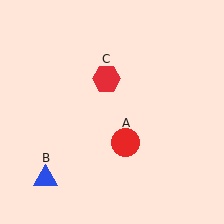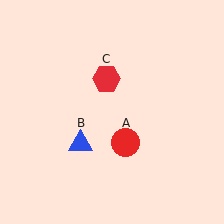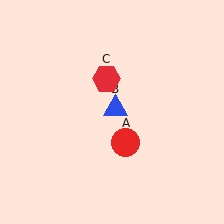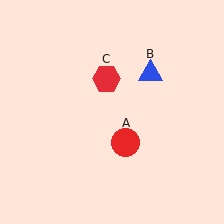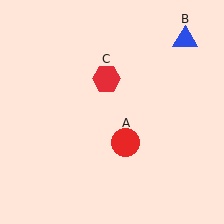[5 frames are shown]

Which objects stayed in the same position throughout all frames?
Red circle (object A) and red hexagon (object C) remained stationary.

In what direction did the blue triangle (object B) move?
The blue triangle (object B) moved up and to the right.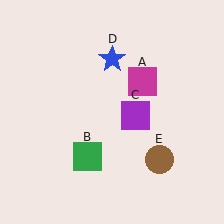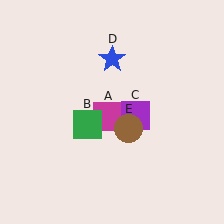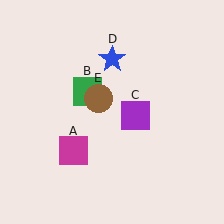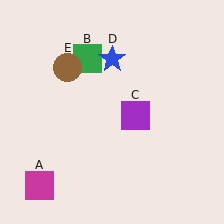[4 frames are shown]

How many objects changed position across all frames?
3 objects changed position: magenta square (object A), green square (object B), brown circle (object E).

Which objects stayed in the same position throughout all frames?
Purple square (object C) and blue star (object D) remained stationary.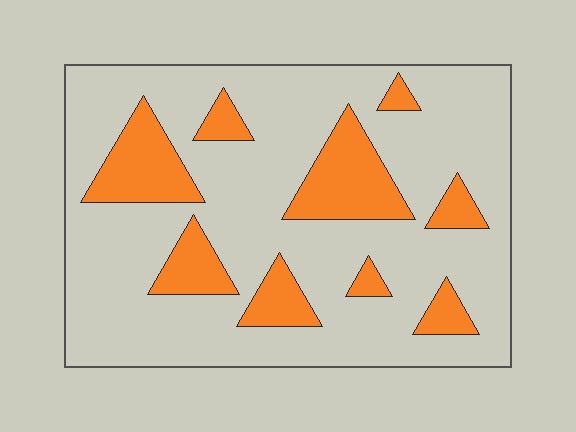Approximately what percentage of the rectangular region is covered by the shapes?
Approximately 20%.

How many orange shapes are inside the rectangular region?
9.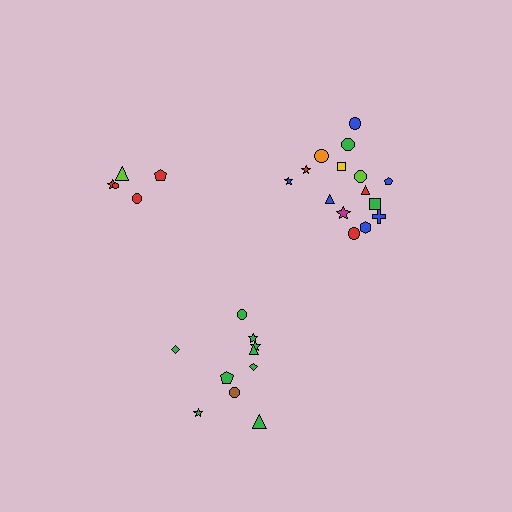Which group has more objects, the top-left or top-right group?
The top-right group.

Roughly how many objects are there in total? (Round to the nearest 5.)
Roughly 30 objects in total.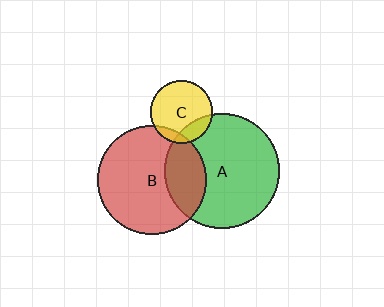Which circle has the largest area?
Circle A (green).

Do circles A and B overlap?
Yes.